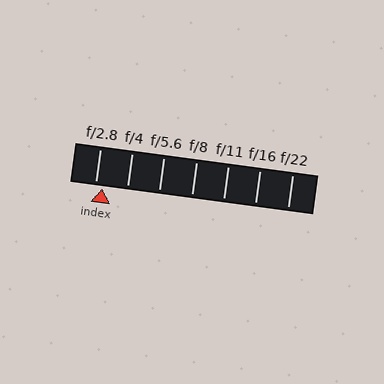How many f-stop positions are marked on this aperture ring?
There are 7 f-stop positions marked.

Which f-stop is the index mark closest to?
The index mark is closest to f/2.8.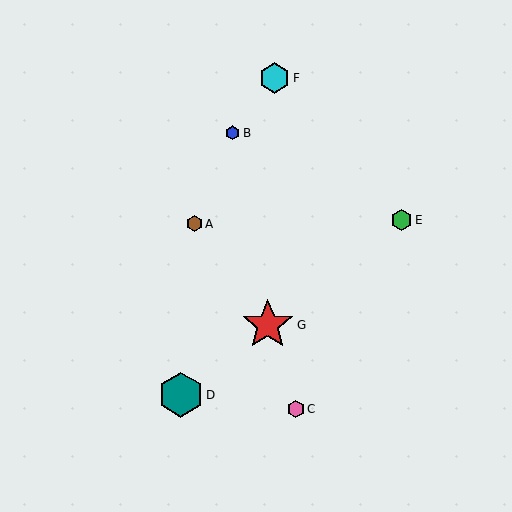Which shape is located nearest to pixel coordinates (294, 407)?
The pink hexagon (labeled C) at (296, 409) is nearest to that location.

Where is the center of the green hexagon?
The center of the green hexagon is at (402, 220).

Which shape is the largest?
The red star (labeled G) is the largest.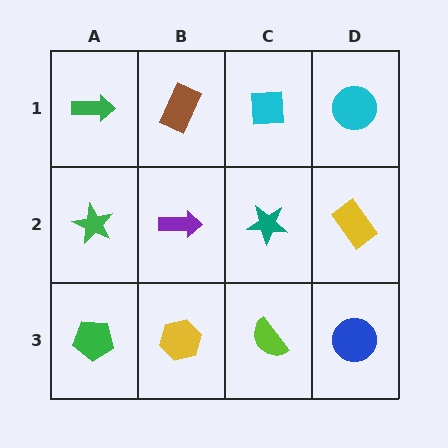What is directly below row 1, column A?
A green star.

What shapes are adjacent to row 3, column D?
A yellow rectangle (row 2, column D), a lime semicircle (row 3, column C).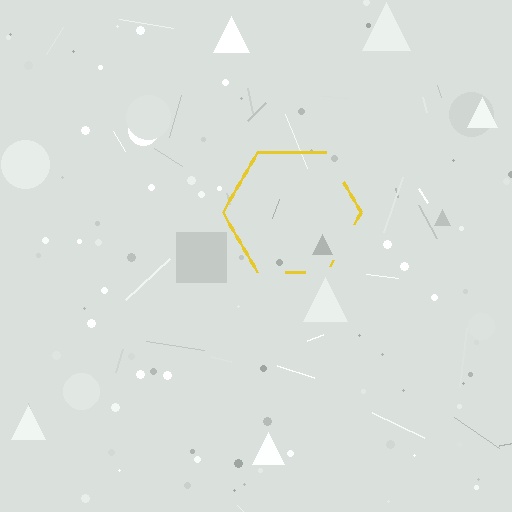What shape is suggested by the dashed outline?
The dashed outline suggests a hexagon.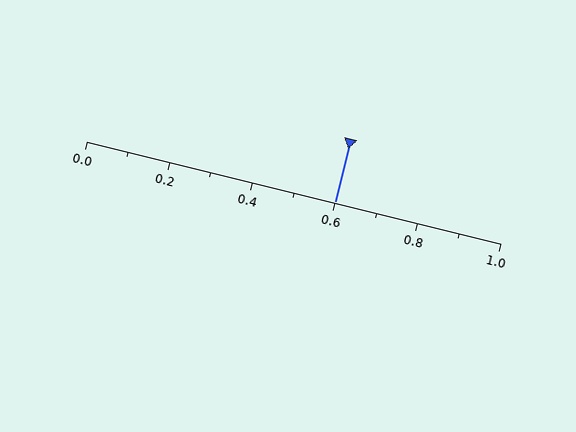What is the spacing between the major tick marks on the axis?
The major ticks are spaced 0.2 apart.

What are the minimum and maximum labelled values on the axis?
The axis runs from 0.0 to 1.0.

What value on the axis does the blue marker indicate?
The marker indicates approximately 0.6.